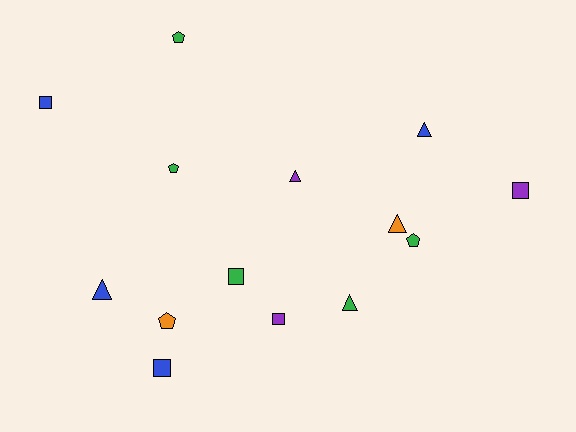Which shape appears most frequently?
Triangle, with 5 objects.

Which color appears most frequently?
Green, with 5 objects.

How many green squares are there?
There is 1 green square.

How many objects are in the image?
There are 14 objects.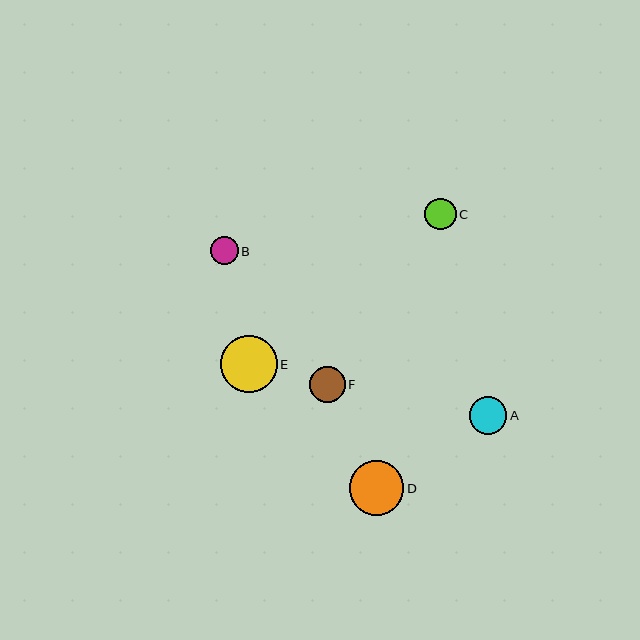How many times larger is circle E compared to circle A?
Circle E is approximately 1.5 times the size of circle A.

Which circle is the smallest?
Circle B is the smallest with a size of approximately 28 pixels.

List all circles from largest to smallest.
From largest to smallest: E, D, A, F, C, B.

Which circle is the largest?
Circle E is the largest with a size of approximately 57 pixels.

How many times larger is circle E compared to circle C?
Circle E is approximately 1.8 times the size of circle C.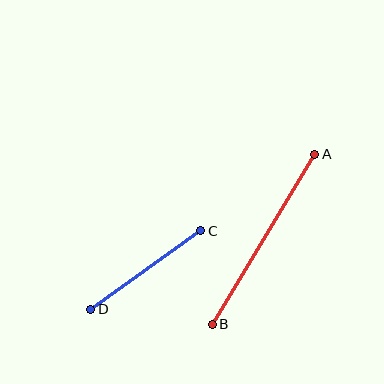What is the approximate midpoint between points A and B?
The midpoint is at approximately (263, 239) pixels.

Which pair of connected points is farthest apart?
Points A and B are farthest apart.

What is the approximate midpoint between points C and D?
The midpoint is at approximately (146, 270) pixels.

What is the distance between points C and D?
The distance is approximately 135 pixels.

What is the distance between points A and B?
The distance is approximately 198 pixels.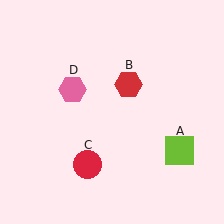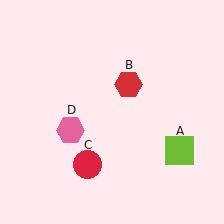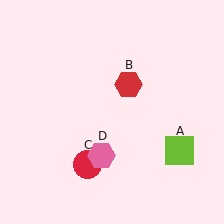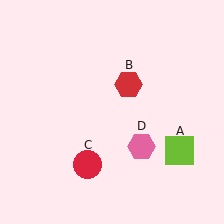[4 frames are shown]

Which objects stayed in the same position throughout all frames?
Lime square (object A) and red hexagon (object B) and red circle (object C) remained stationary.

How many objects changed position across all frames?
1 object changed position: pink hexagon (object D).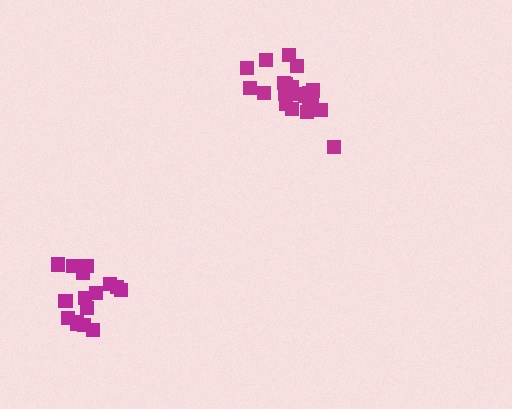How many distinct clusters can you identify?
There are 2 distinct clusters.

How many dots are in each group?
Group 1: 21 dots, Group 2: 16 dots (37 total).